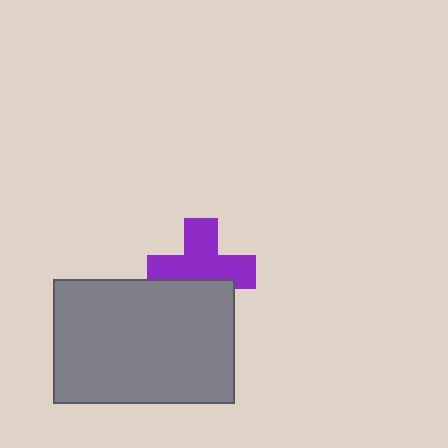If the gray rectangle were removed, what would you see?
You would see the complete purple cross.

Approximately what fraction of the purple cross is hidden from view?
Roughly 34% of the purple cross is hidden behind the gray rectangle.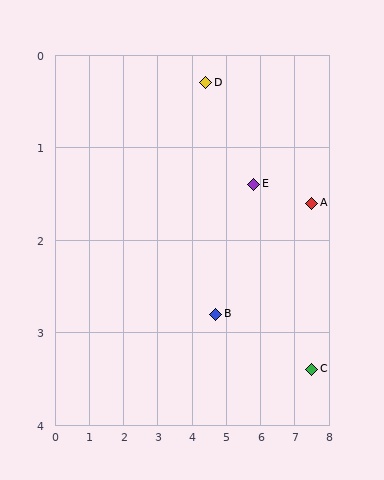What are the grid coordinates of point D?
Point D is at approximately (4.4, 0.3).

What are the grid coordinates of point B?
Point B is at approximately (4.7, 2.8).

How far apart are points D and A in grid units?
Points D and A are about 3.4 grid units apart.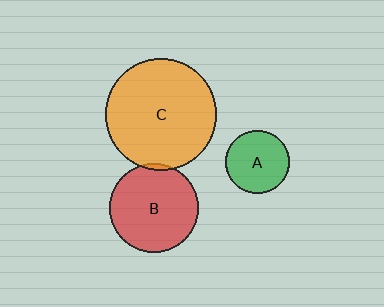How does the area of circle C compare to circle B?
Approximately 1.6 times.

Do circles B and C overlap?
Yes.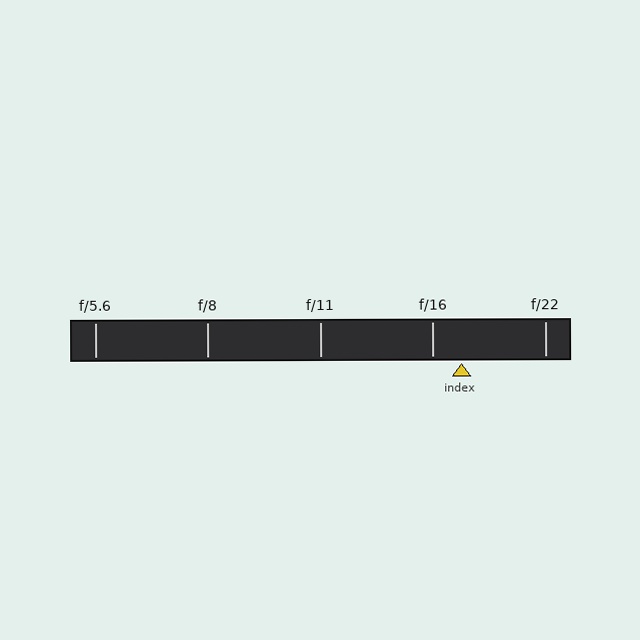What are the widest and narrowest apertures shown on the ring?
The widest aperture shown is f/5.6 and the narrowest is f/22.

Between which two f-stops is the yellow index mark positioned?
The index mark is between f/16 and f/22.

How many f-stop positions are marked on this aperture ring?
There are 5 f-stop positions marked.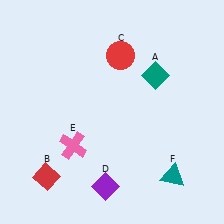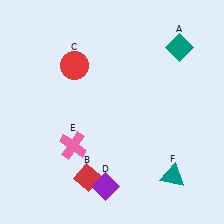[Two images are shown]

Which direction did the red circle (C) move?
The red circle (C) moved left.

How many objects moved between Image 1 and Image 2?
3 objects moved between the two images.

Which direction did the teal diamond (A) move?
The teal diamond (A) moved up.